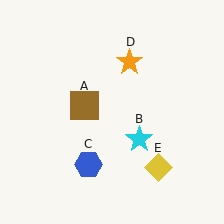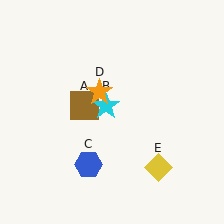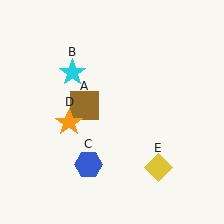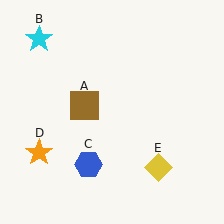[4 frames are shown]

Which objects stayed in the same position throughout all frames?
Brown square (object A) and blue hexagon (object C) and yellow diamond (object E) remained stationary.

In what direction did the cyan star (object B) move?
The cyan star (object B) moved up and to the left.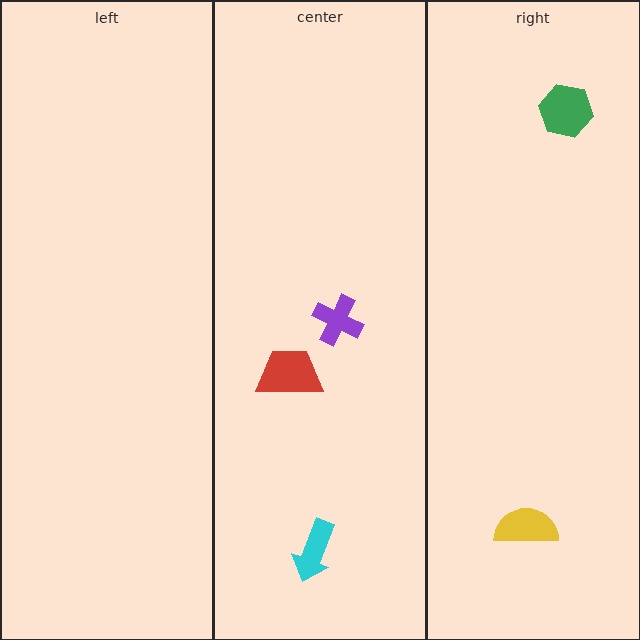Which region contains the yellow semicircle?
The right region.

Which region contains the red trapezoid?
The center region.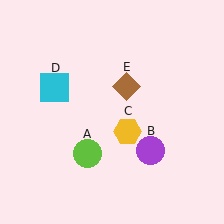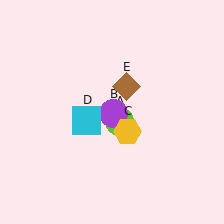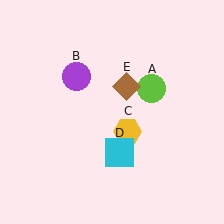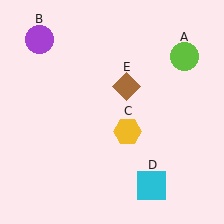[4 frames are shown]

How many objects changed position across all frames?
3 objects changed position: lime circle (object A), purple circle (object B), cyan square (object D).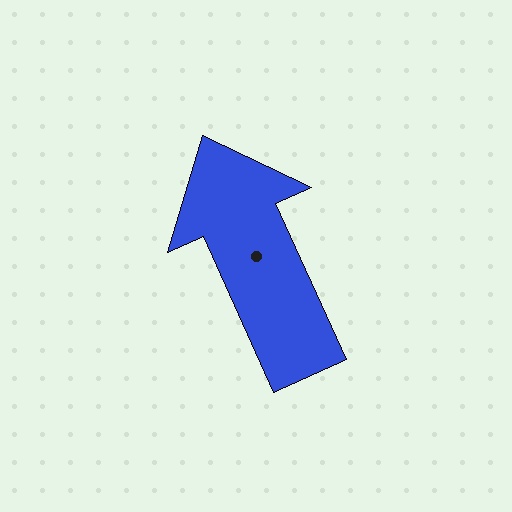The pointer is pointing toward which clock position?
Roughly 11 o'clock.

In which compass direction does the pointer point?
Northwest.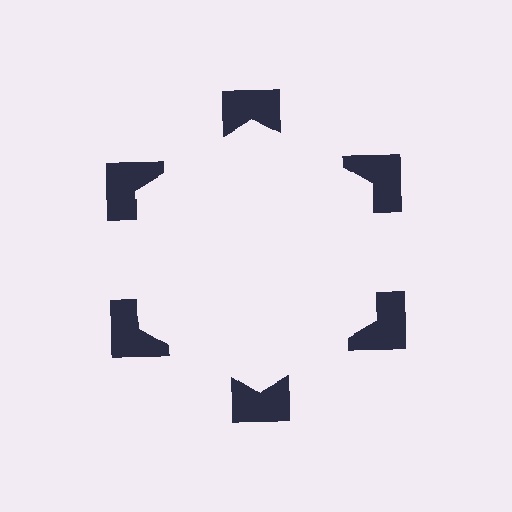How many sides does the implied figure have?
6 sides.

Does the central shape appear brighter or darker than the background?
It typically appears slightly brighter than the background, even though no actual brightness change is drawn.